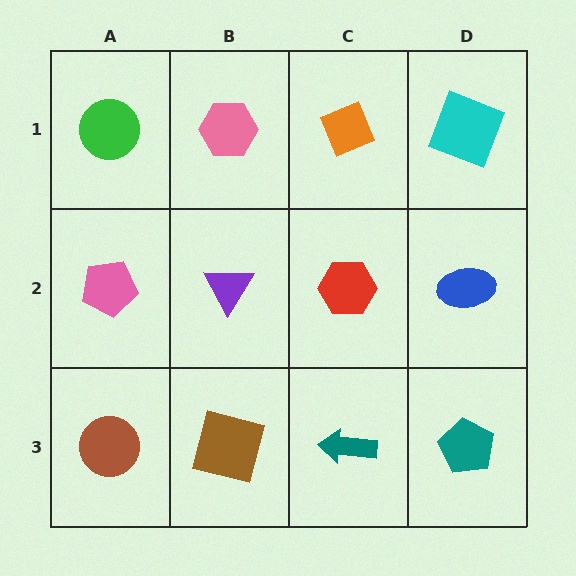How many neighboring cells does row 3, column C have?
3.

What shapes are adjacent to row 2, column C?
An orange diamond (row 1, column C), a teal arrow (row 3, column C), a purple triangle (row 2, column B), a blue ellipse (row 2, column D).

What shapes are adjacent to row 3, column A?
A pink pentagon (row 2, column A), a brown square (row 3, column B).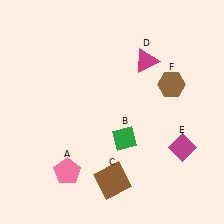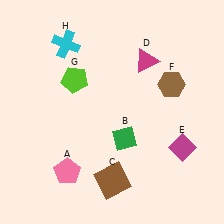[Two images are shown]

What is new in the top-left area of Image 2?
A cyan cross (H) was added in the top-left area of Image 2.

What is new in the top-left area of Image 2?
A lime pentagon (G) was added in the top-left area of Image 2.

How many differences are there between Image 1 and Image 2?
There are 2 differences between the two images.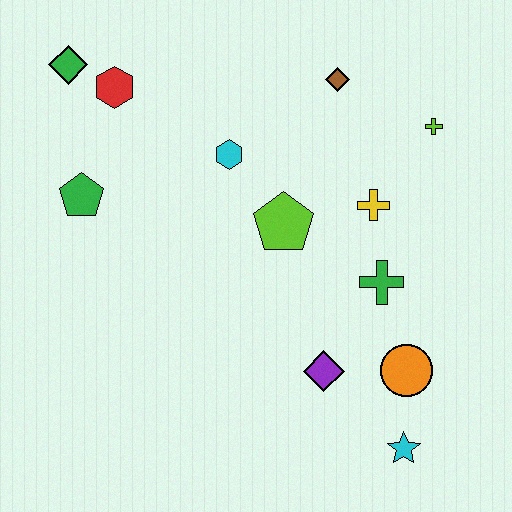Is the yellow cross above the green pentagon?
No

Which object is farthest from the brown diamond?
The cyan star is farthest from the brown diamond.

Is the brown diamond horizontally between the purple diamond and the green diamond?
No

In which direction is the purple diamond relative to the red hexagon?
The purple diamond is below the red hexagon.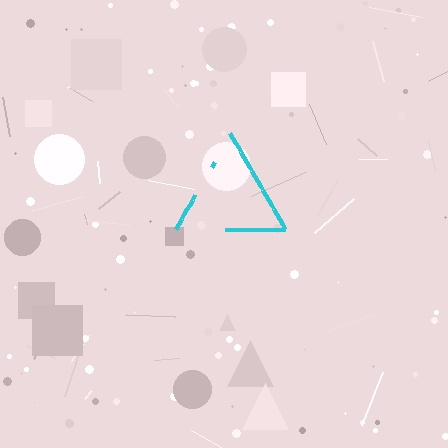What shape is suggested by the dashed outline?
The dashed outline suggests a triangle.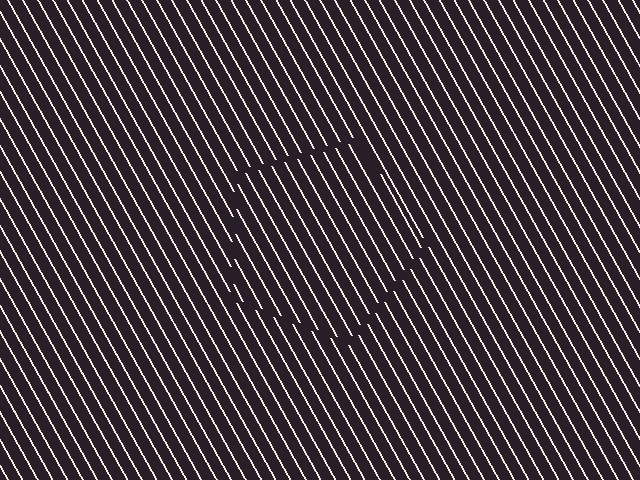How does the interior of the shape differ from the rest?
The interior of the shape contains the same grating, shifted by half a period — the contour is defined by the phase discontinuity where line-ends from the inner and outer gratings abut.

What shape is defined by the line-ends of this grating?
An illusory pentagon. The interior of the shape contains the same grating, shifted by half a period — the contour is defined by the phase discontinuity where line-ends from the inner and outer gratings abut.